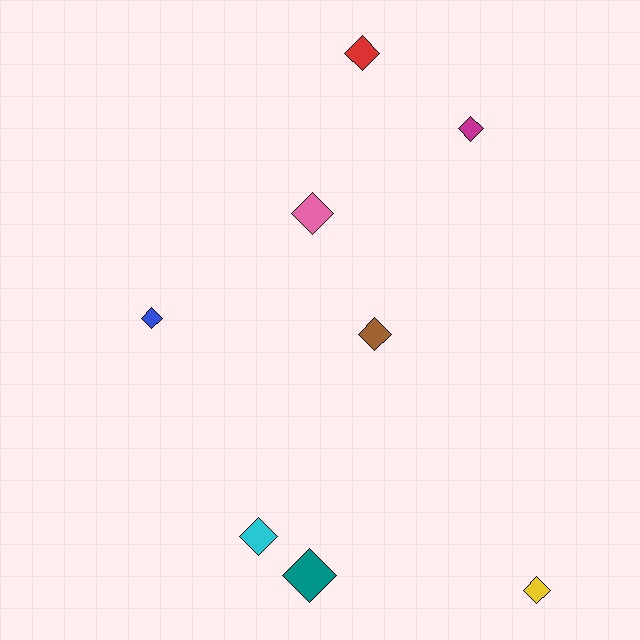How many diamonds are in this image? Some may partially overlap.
There are 8 diamonds.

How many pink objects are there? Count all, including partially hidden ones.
There is 1 pink object.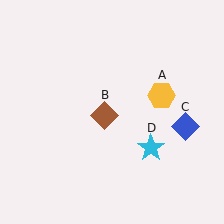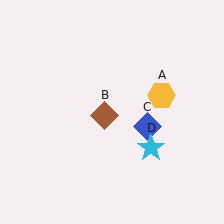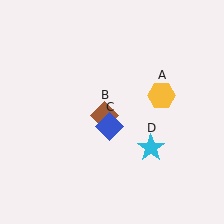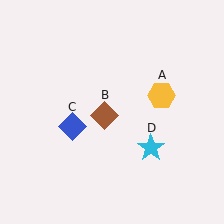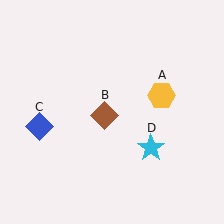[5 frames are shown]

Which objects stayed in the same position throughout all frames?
Yellow hexagon (object A) and brown diamond (object B) and cyan star (object D) remained stationary.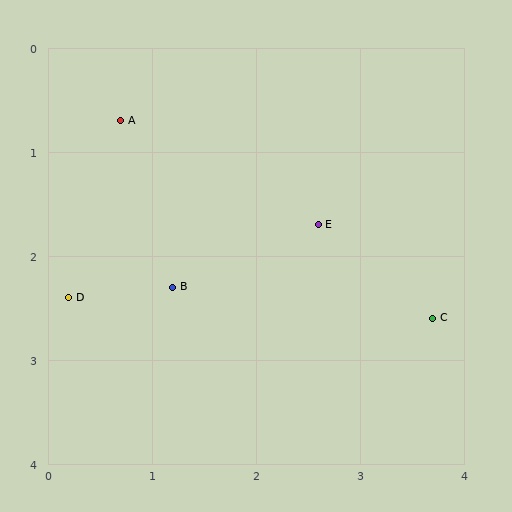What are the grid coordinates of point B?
Point B is at approximately (1.2, 2.3).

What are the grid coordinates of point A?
Point A is at approximately (0.7, 0.7).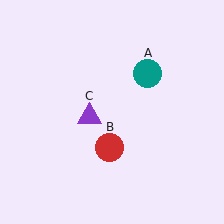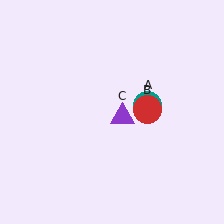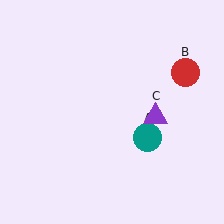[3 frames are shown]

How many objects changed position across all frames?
3 objects changed position: teal circle (object A), red circle (object B), purple triangle (object C).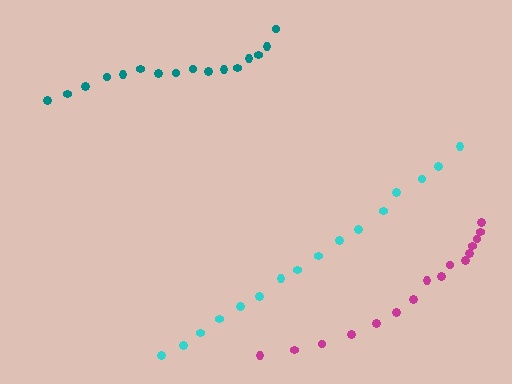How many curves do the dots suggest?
There are 3 distinct paths.